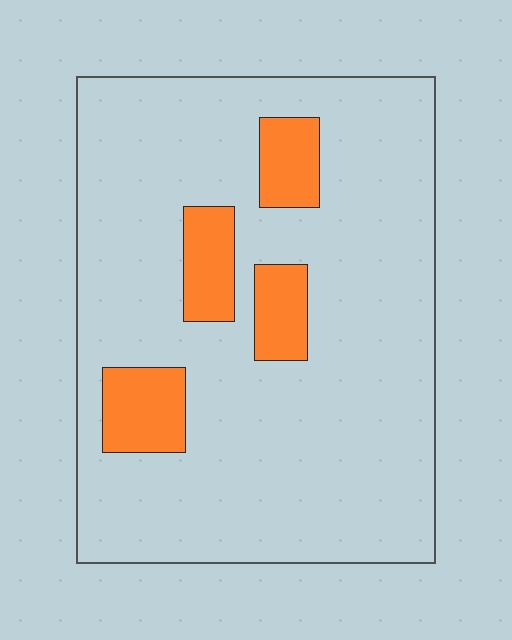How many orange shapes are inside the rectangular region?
4.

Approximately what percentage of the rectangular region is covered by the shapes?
Approximately 15%.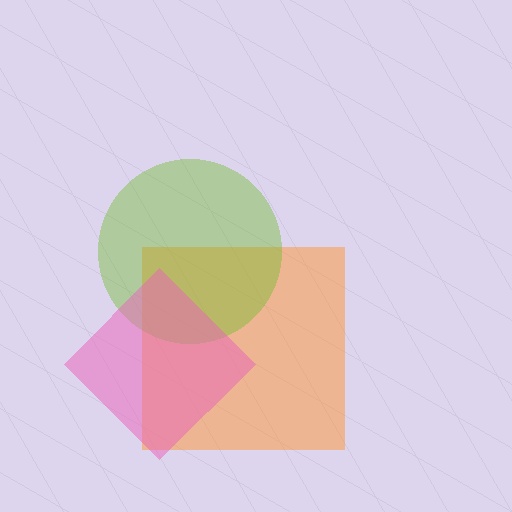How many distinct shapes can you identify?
There are 3 distinct shapes: an orange square, a lime circle, a pink diamond.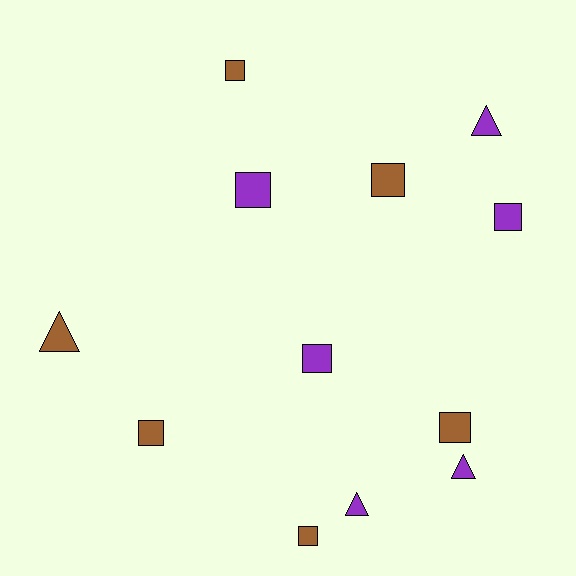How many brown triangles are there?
There is 1 brown triangle.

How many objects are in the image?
There are 12 objects.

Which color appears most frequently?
Purple, with 6 objects.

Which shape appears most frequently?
Square, with 8 objects.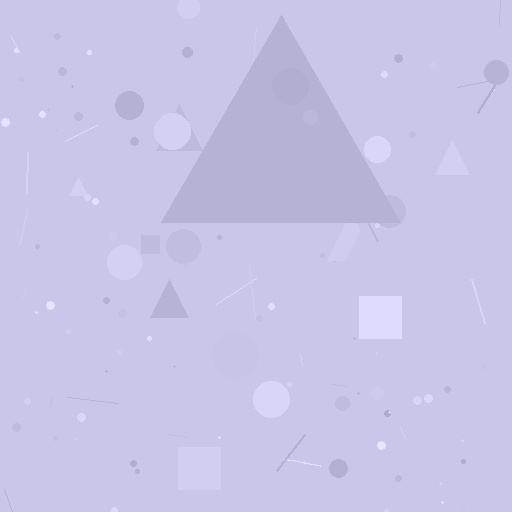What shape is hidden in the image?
A triangle is hidden in the image.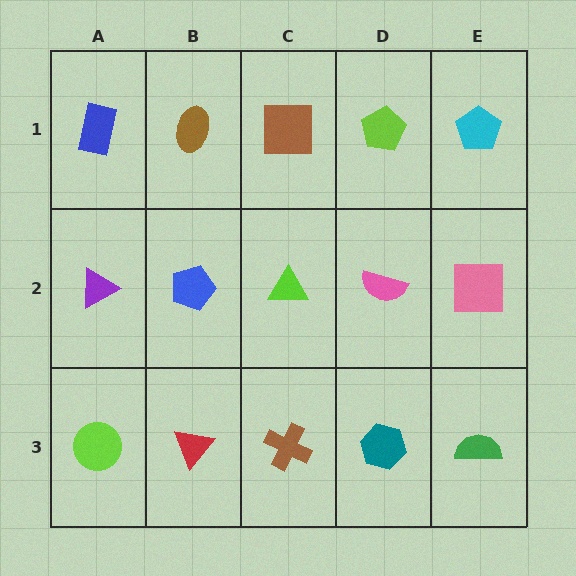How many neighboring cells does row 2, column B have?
4.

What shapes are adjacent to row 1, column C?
A lime triangle (row 2, column C), a brown ellipse (row 1, column B), a lime pentagon (row 1, column D).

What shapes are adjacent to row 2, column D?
A lime pentagon (row 1, column D), a teal hexagon (row 3, column D), a lime triangle (row 2, column C), a pink square (row 2, column E).